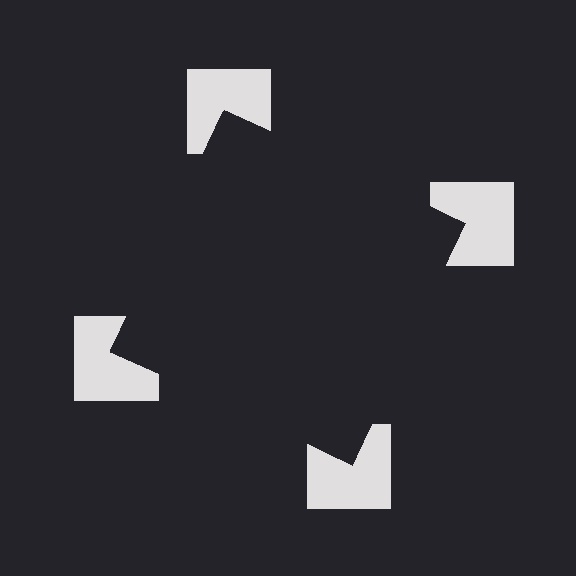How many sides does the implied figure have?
4 sides.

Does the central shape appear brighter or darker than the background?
It typically appears slightly darker than the background, even though no actual brightness change is drawn.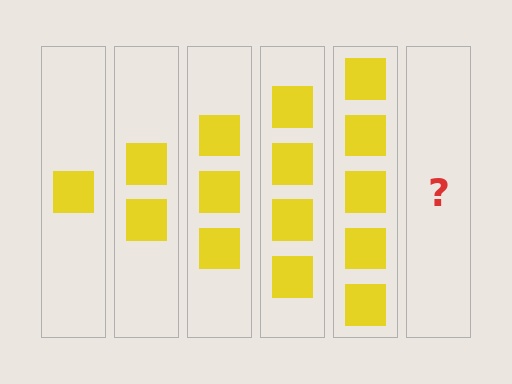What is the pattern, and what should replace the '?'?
The pattern is that each step adds one more square. The '?' should be 6 squares.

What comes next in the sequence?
The next element should be 6 squares.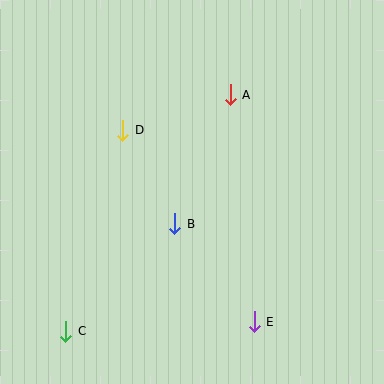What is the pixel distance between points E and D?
The distance between E and D is 232 pixels.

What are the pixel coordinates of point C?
Point C is at (66, 331).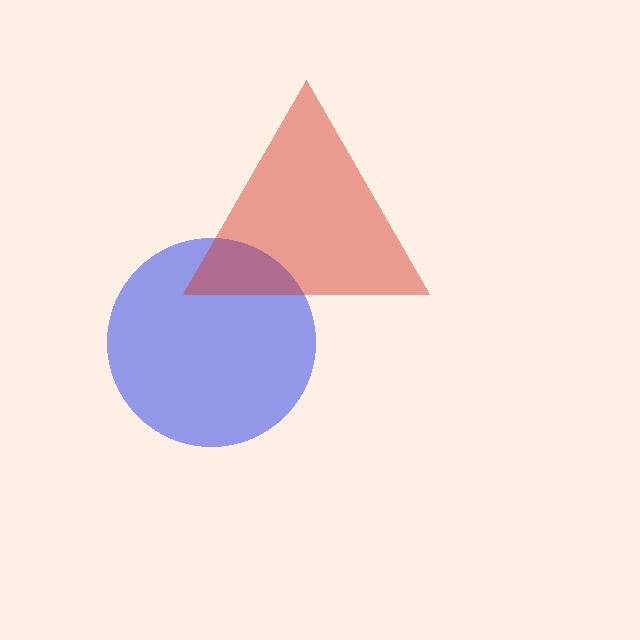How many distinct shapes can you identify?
There are 2 distinct shapes: a blue circle, a red triangle.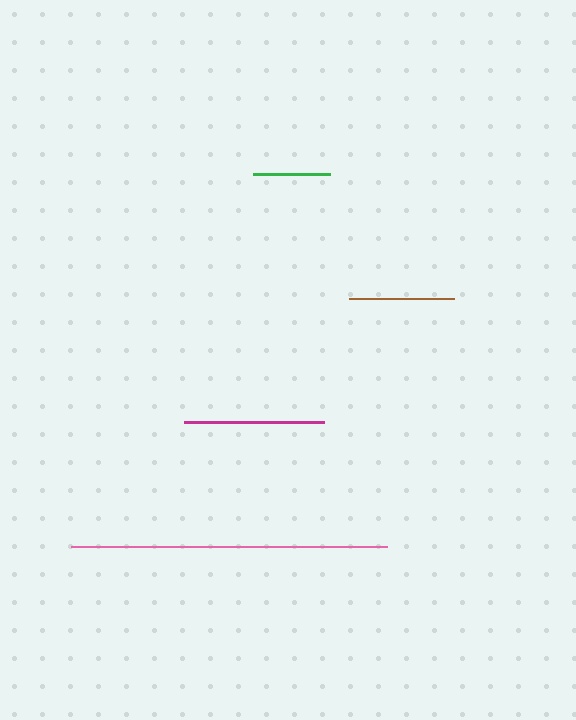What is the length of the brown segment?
The brown segment is approximately 105 pixels long.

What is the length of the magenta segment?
The magenta segment is approximately 139 pixels long.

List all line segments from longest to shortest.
From longest to shortest: pink, magenta, brown, green.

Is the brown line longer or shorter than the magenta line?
The magenta line is longer than the brown line.